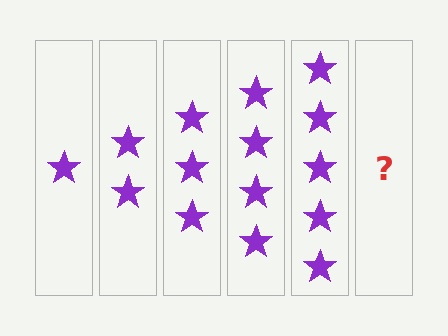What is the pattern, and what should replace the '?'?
The pattern is that each step adds one more star. The '?' should be 6 stars.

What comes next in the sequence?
The next element should be 6 stars.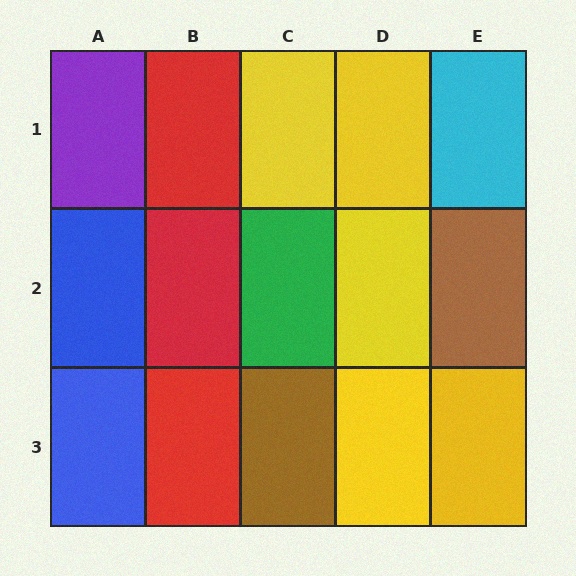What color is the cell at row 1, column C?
Yellow.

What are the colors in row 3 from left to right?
Blue, red, brown, yellow, yellow.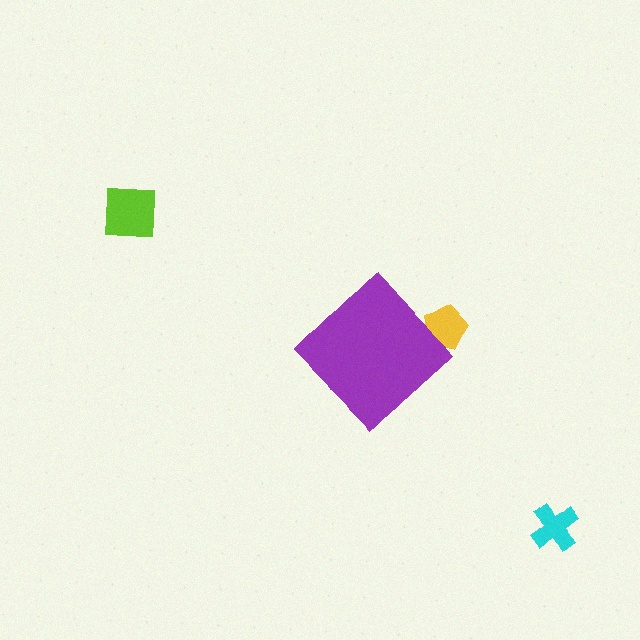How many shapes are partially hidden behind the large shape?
1 shape is partially hidden.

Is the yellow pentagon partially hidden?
Yes, the yellow pentagon is partially hidden behind the purple diamond.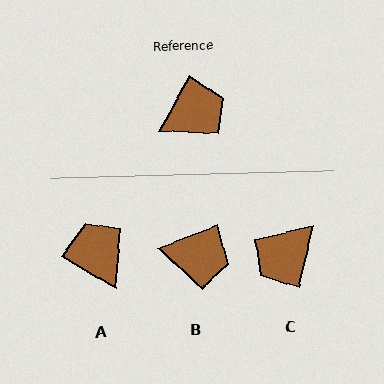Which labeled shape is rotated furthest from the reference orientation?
C, about 164 degrees away.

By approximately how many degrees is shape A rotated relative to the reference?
Approximately 88 degrees counter-clockwise.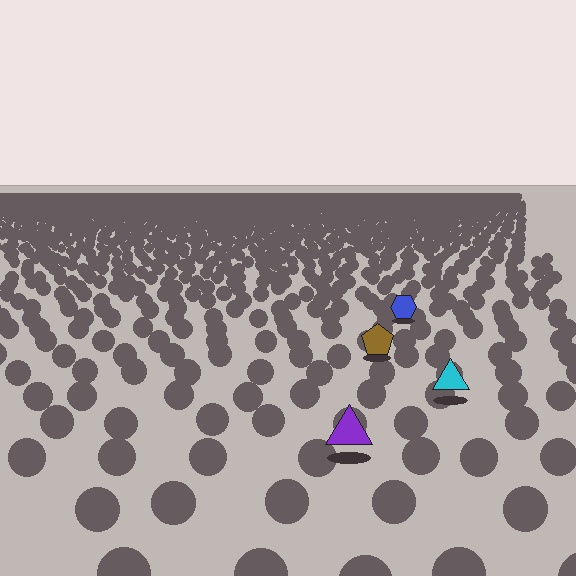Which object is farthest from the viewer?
The blue hexagon is farthest from the viewer. It appears smaller and the ground texture around it is denser.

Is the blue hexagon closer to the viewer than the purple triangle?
No. The purple triangle is closer — you can tell from the texture gradient: the ground texture is coarser near it.